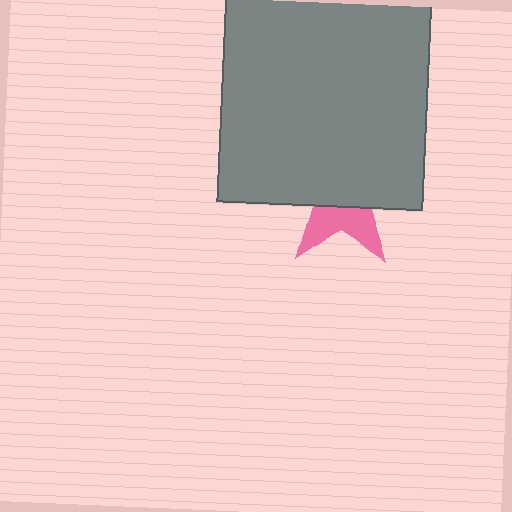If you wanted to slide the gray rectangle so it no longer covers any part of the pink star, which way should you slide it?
Slide it up — that is the most direct way to separate the two shapes.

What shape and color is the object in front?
The object in front is a gray rectangle.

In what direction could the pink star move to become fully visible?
The pink star could move down. That would shift it out from behind the gray rectangle entirely.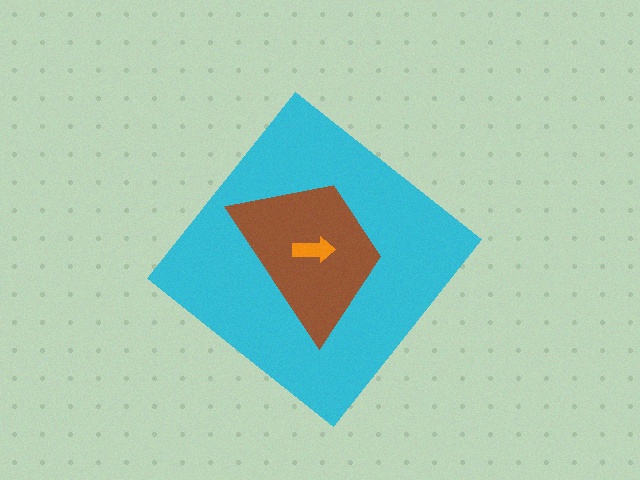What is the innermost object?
The orange arrow.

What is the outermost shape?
The cyan diamond.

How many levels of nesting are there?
3.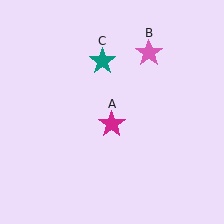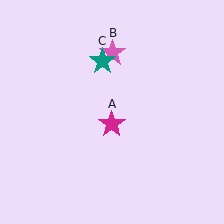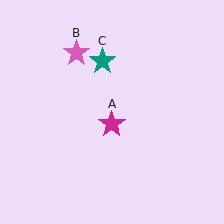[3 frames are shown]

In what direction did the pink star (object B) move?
The pink star (object B) moved left.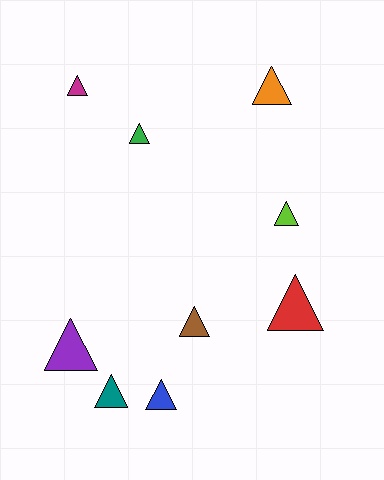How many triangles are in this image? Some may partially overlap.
There are 9 triangles.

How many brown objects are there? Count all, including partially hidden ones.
There is 1 brown object.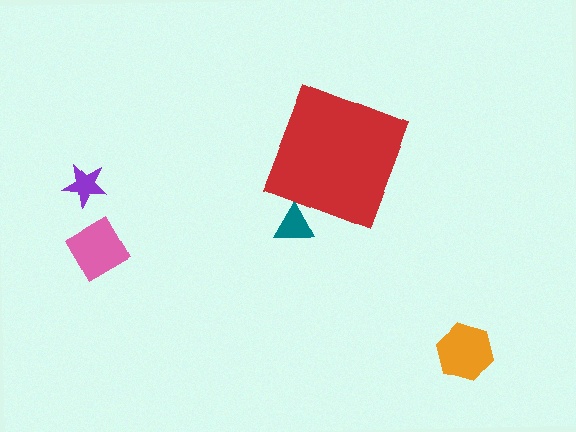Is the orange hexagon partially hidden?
No, the orange hexagon is fully visible.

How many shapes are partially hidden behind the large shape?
1 shape is partially hidden.